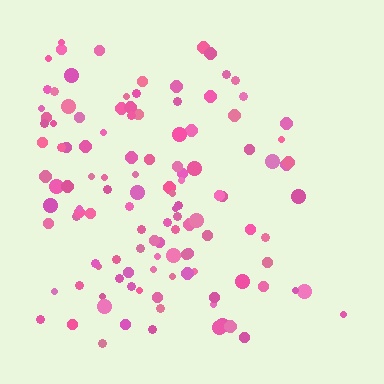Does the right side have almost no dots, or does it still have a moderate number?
Still a moderate number, just noticeably fewer than the left.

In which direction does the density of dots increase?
From right to left, with the left side densest.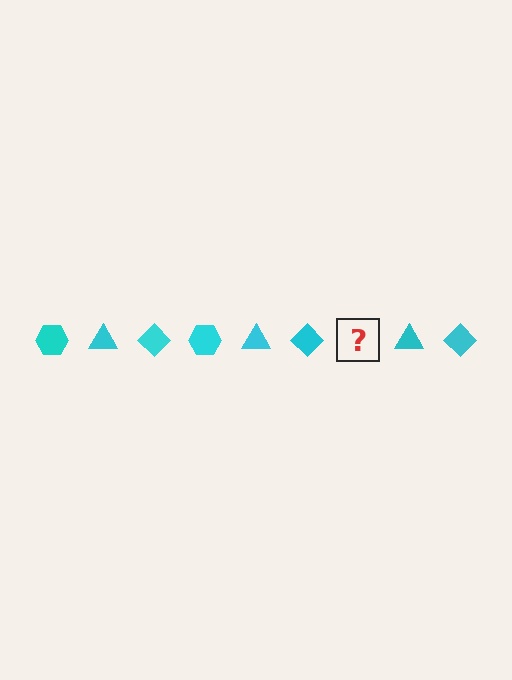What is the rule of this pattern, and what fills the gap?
The rule is that the pattern cycles through hexagon, triangle, diamond shapes in cyan. The gap should be filled with a cyan hexagon.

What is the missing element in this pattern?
The missing element is a cyan hexagon.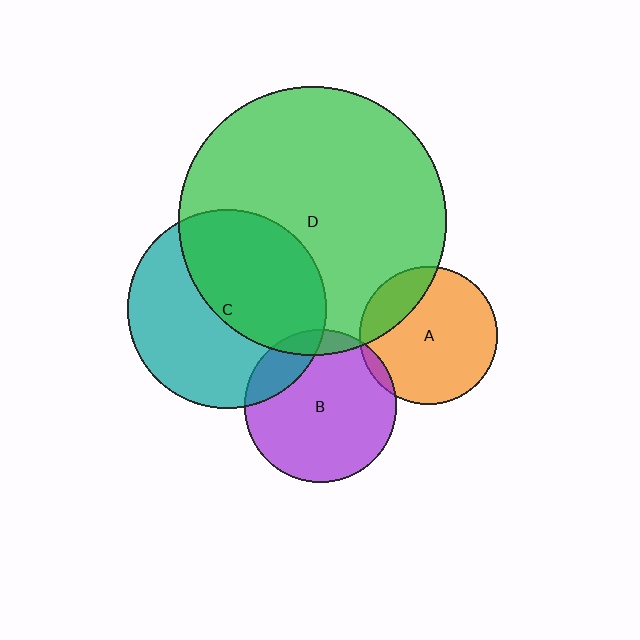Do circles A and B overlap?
Yes.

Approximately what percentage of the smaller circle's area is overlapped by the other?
Approximately 5%.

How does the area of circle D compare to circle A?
Approximately 3.8 times.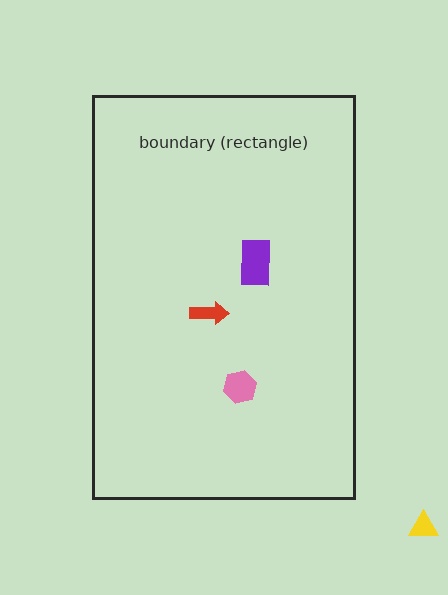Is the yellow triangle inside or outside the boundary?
Outside.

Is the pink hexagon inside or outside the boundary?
Inside.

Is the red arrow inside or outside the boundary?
Inside.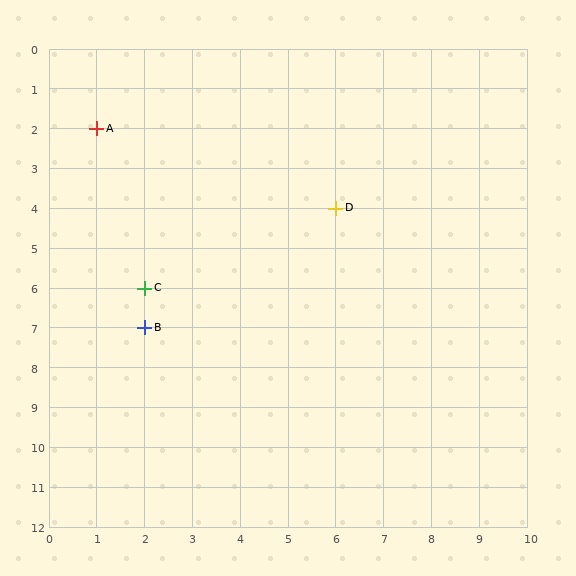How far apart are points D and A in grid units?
Points D and A are 5 columns and 2 rows apart (about 5.4 grid units diagonally).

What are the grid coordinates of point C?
Point C is at grid coordinates (2, 6).